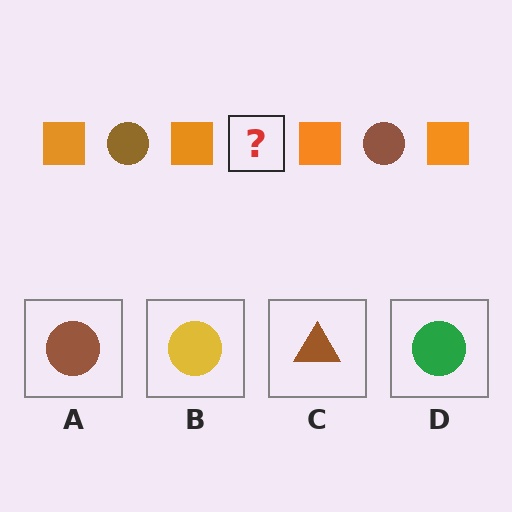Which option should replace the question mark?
Option A.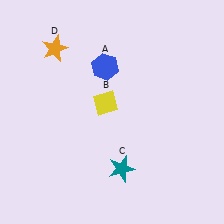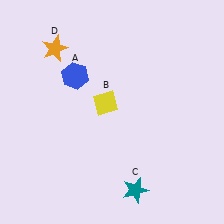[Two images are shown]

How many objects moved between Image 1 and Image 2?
2 objects moved between the two images.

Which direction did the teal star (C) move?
The teal star (C) moved down.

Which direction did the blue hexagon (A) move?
The blue hexagon (A) moved left.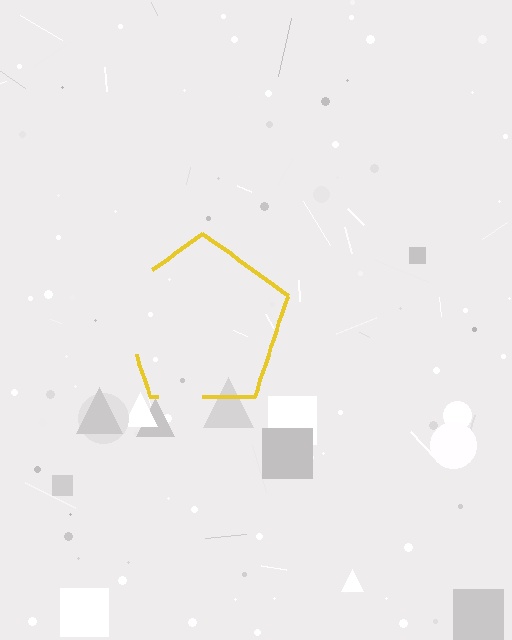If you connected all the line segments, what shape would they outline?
They would outline a pentagon.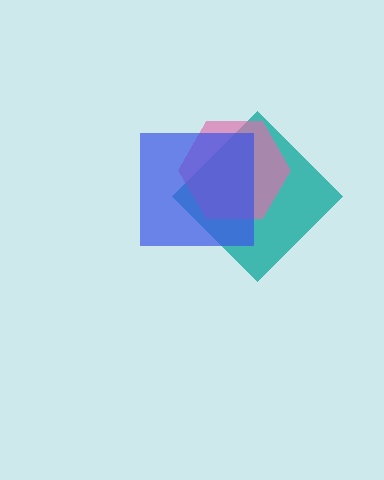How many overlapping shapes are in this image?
There are 3 overlapping shapes in the image.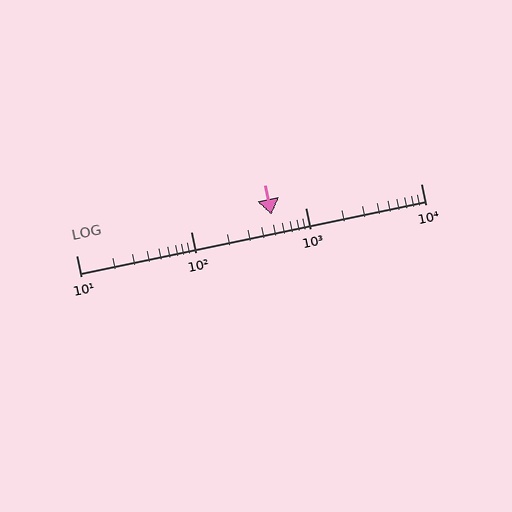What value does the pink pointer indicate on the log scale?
The pointer indicates approximately 500.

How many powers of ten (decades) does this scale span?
The scale spans 3 decades, from 10 to 10000.